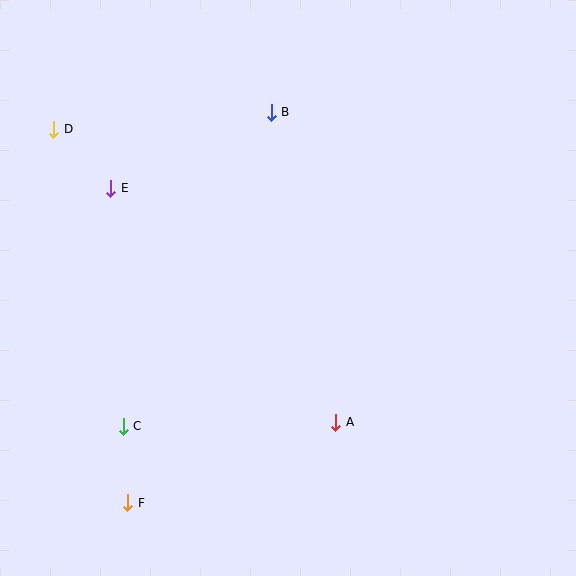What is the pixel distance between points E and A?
The distance between E and A is 325 pixels.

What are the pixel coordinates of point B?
Point B is at (271, 112).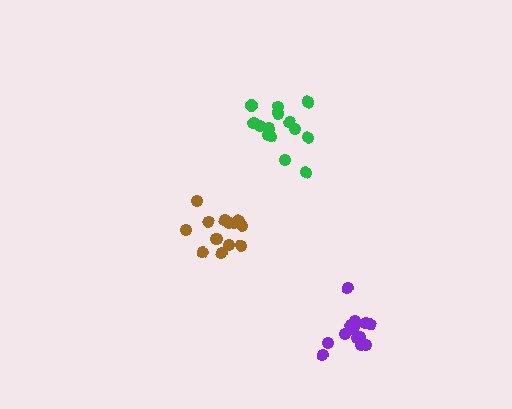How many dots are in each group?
Group 1: 15 dots, Group 2: 15 dots, Group 3: 13 dots (43 total).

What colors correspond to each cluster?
The clusters are colored: green, purple, brown.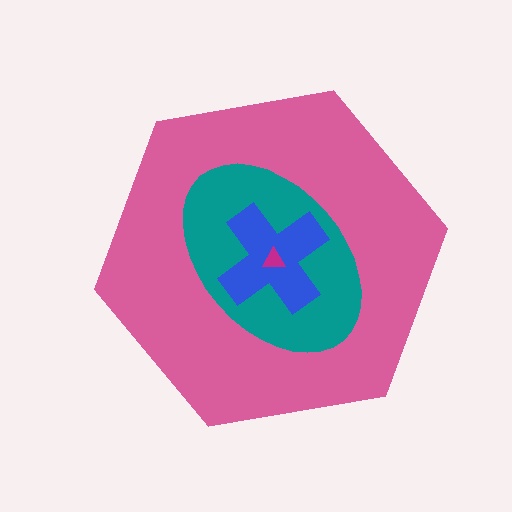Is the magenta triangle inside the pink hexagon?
Yes.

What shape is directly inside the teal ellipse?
The blue cross.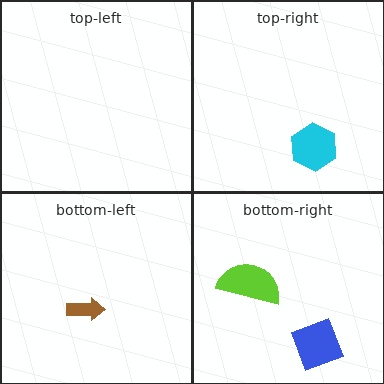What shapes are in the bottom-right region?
The lime semicircle, the blue square.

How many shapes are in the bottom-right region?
2.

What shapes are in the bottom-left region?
The brown arrow.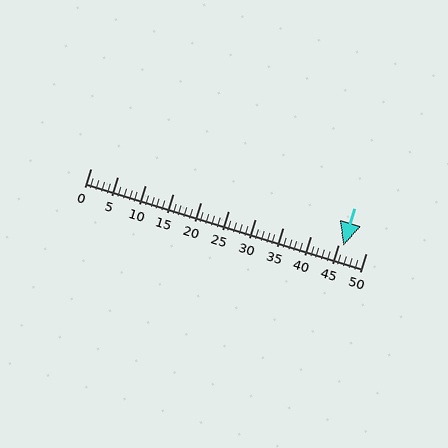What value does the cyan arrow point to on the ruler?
The cyan arrow points to approximately 46.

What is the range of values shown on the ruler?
The ruler shows values from 0 to 50.